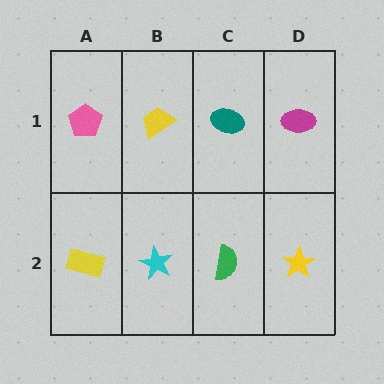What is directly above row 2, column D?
A magenta ellipse.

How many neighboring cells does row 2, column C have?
3.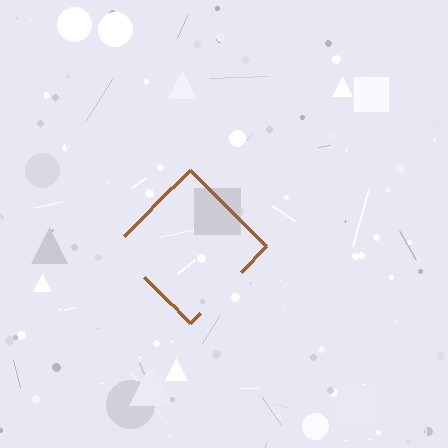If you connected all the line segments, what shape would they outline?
They would outline a diamond.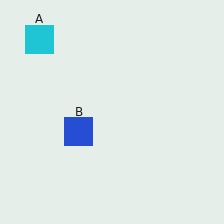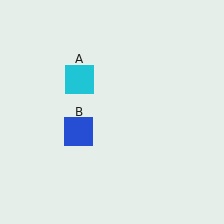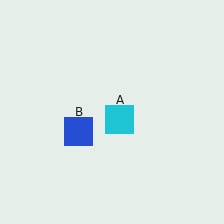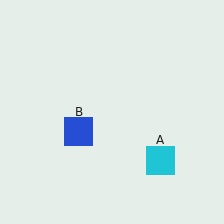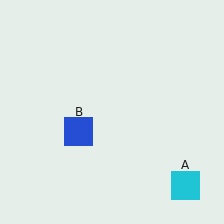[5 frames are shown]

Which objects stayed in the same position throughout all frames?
Blue square (object B) remained stationary.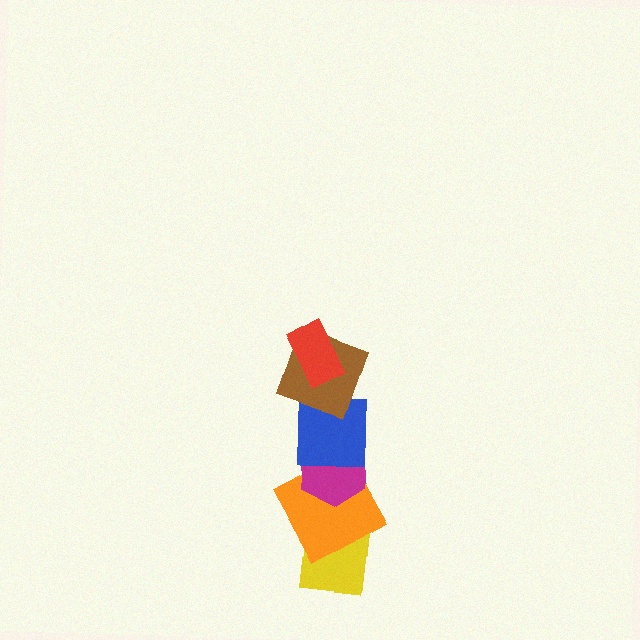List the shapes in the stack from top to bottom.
From top to bottom: the red rectangle, the brown square, the blue square, the magenta hexagon, the orange square, the yellow square.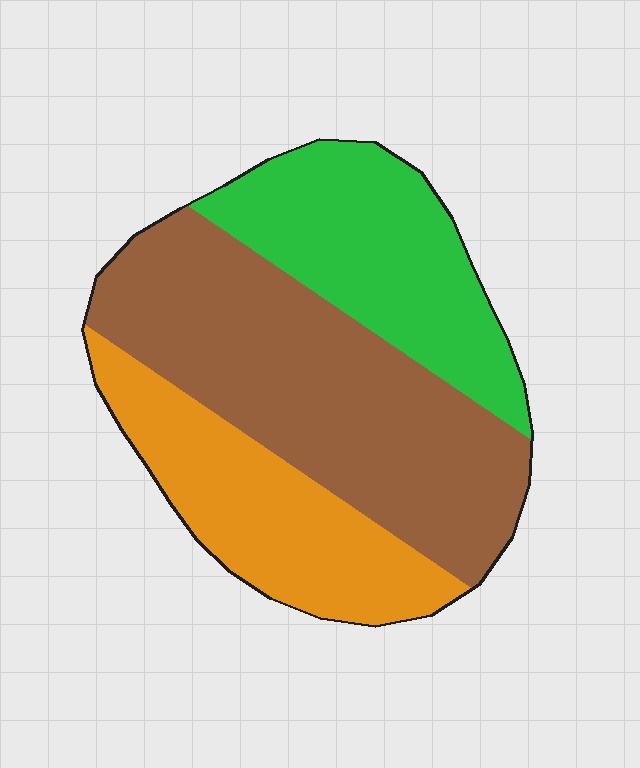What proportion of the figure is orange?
Orange takes up between a quarter and a half of the figure.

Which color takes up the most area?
Brown, at roughly 45%.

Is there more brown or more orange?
Brown.